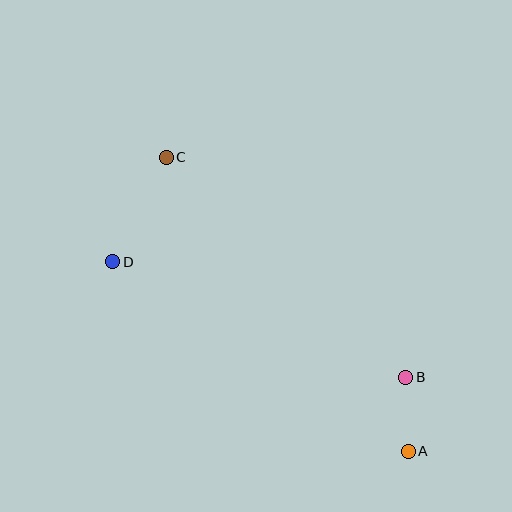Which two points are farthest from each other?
Points A and C are farthest from each other.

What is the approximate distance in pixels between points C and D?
The distance between C and D is approximately 117 pixels.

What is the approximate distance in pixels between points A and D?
The distance between A and D is approximately 351 pixels.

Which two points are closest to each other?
Points A and B are closest to each other.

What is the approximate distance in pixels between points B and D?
The distance between B and D is approximately 315 pixels.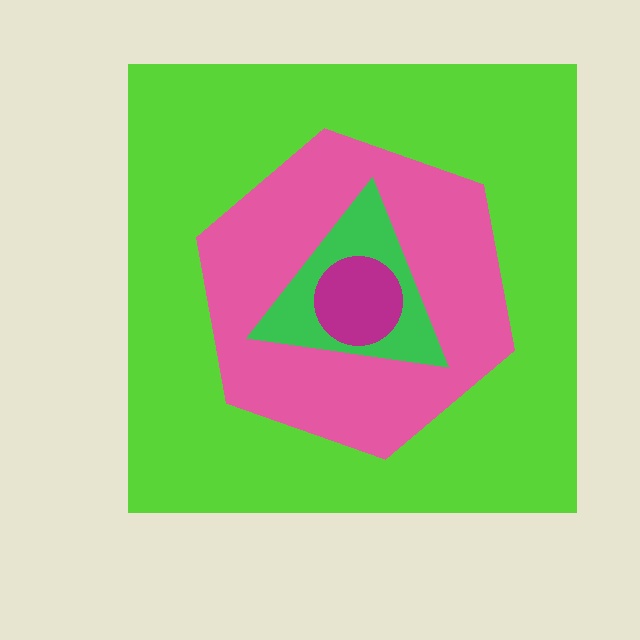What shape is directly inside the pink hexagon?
The green triangle.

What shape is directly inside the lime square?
The pink hexagon.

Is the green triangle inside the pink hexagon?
Yes.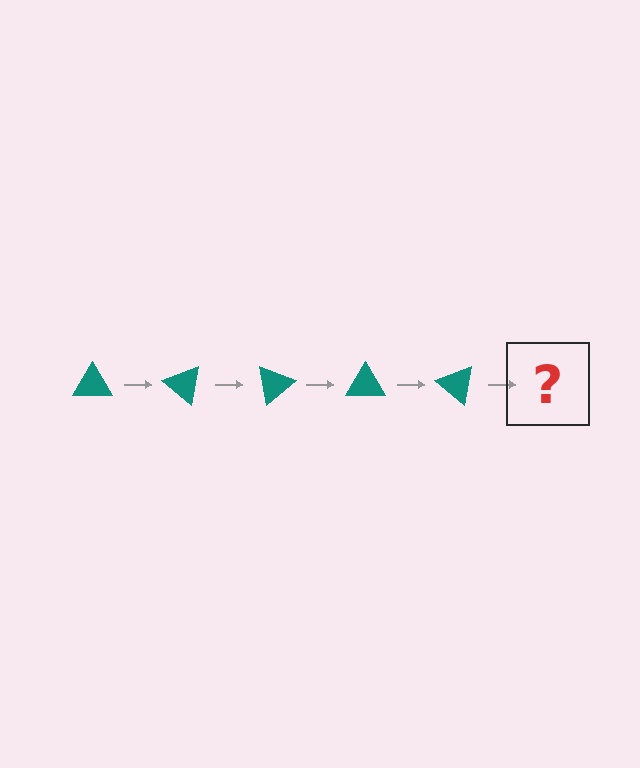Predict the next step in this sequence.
The next step is a teal triangle rotated 200 degrees.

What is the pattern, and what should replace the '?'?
The pattern is that the triangle rotates 40 degrees each step. The '?' should be a teal triangle rotated 200 degrees.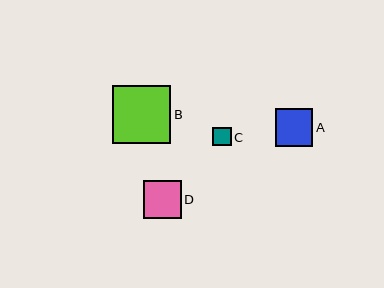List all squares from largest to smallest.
From largest to smallest: B, D, A, C.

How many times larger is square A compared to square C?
Square A is approximately 2.0 times the size of square C.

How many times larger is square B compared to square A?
Square B is approximately 1.6 times the size of square A.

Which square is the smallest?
Square C is the smallest with a size of approximately 18 pixels.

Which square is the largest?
Square B is the largest with a size of approximately 58 pixels.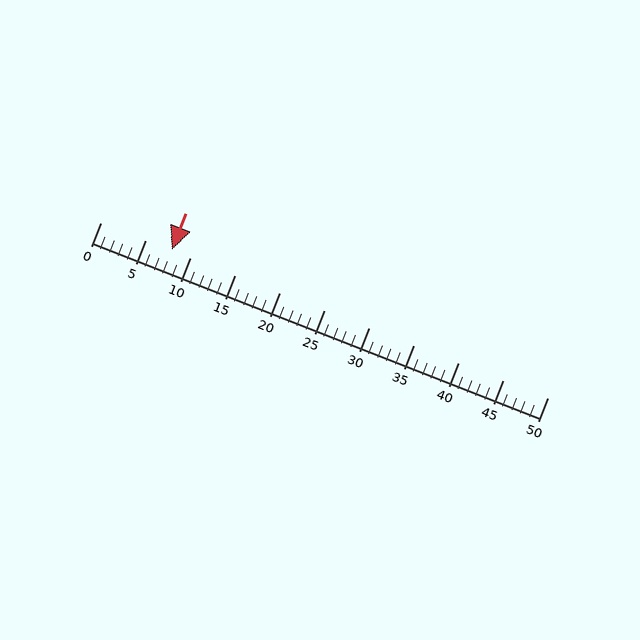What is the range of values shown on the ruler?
The ruler shows values from 0 to 50.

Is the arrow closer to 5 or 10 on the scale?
The arrow is closer to 10.